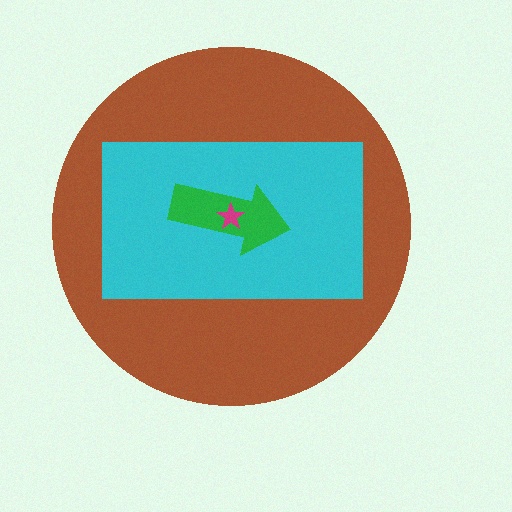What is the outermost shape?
The brown circle.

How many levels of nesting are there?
4.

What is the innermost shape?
The magenta star.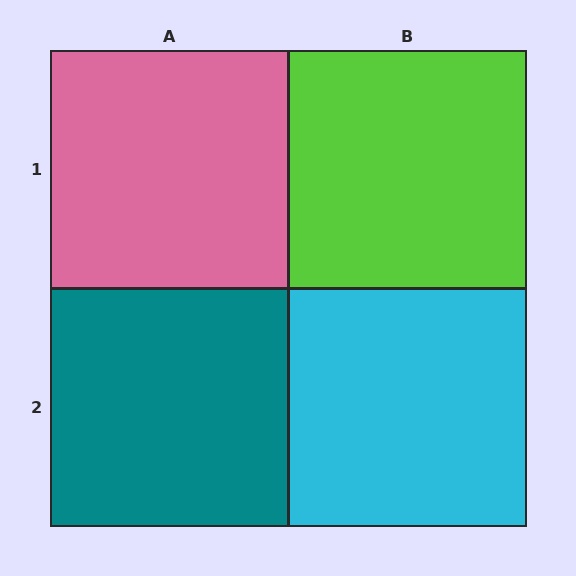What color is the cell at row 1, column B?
Lime.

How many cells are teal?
1 cell is teal.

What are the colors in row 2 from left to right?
Teal, cyan.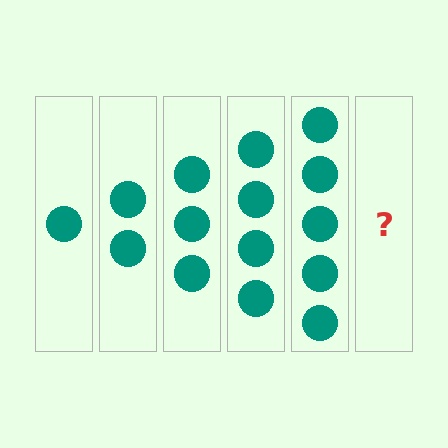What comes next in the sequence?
The next element should be 6 circles.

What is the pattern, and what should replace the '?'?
The pattern is that each step adds one more circle. The '?' should be 6 circles.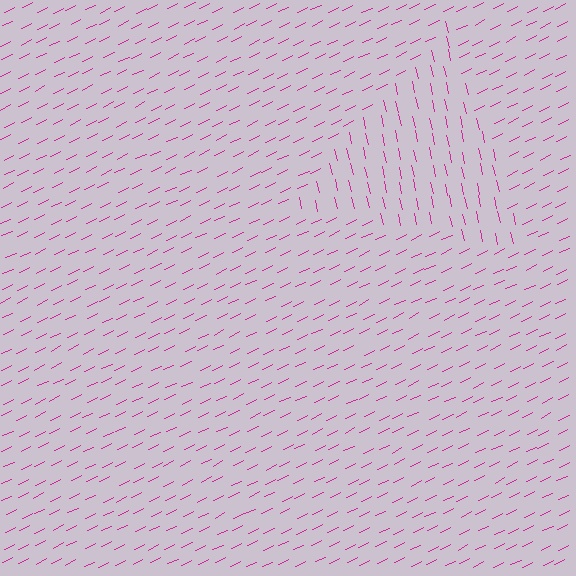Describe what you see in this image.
The image is filled with small magenta line segments. A triangle region in the image has lines oriented differently from the surrounding lines, creating a visible texture boundary.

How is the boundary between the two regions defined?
The boundary is defined purely by a change in line orientation (approximately 77 degrees difference). All lines are the same color and thickness.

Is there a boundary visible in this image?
Yes, there is a texture boundary formed by a change in line orientation.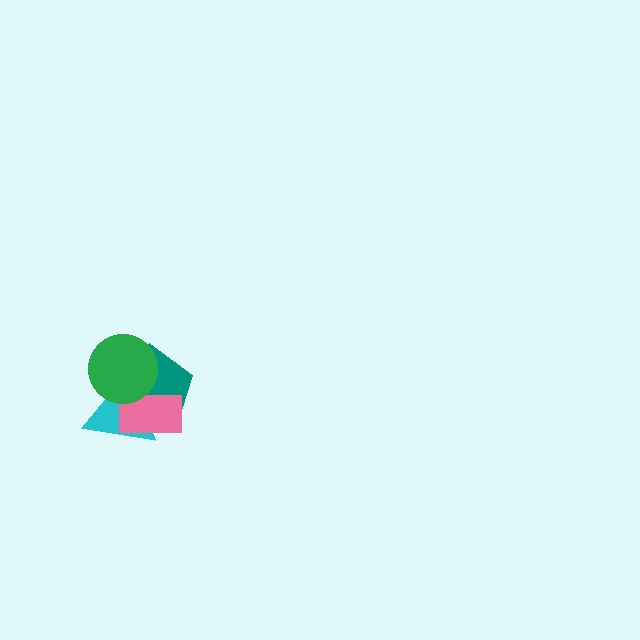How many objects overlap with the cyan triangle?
3 objects overlap with the cyan triangle.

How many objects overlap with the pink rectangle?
3 objects overlap with the pink rectangle.